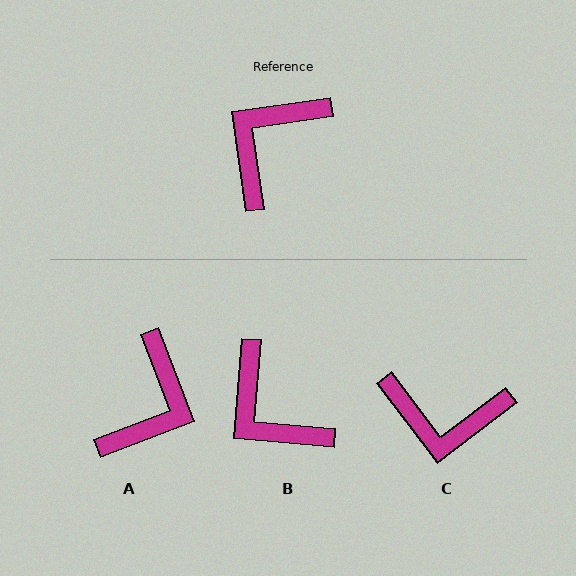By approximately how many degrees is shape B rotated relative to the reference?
Approximately 77 degrees counter-clockwise.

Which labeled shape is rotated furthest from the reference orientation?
A, about 167 degrees away.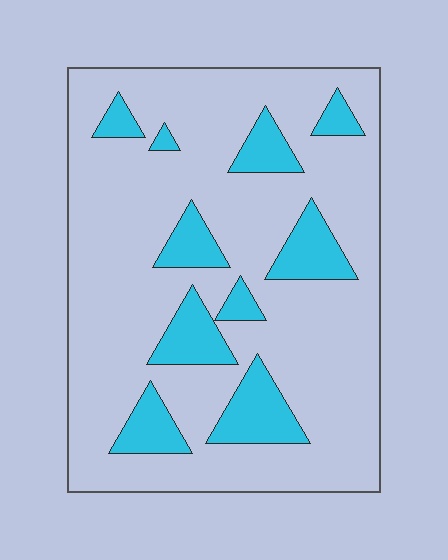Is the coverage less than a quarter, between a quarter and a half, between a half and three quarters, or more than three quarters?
Less than a quarter.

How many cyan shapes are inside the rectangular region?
10.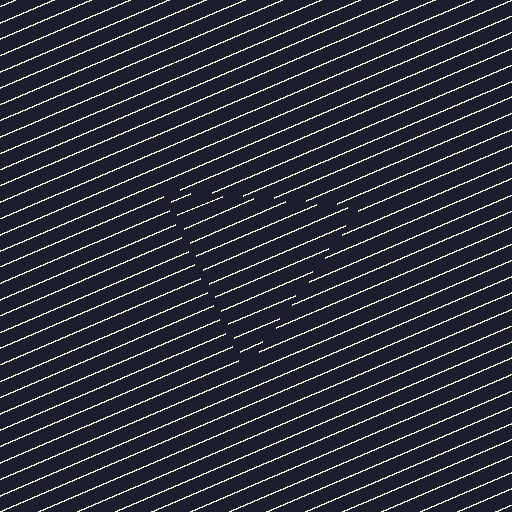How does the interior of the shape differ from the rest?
The interior of the shape contains the same grating, shifted by half a period — the contour is defined by the phase discontinuity where line-ends from the inner and outer gratings abut.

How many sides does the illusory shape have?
3 sides — the line-ends trace a triangle.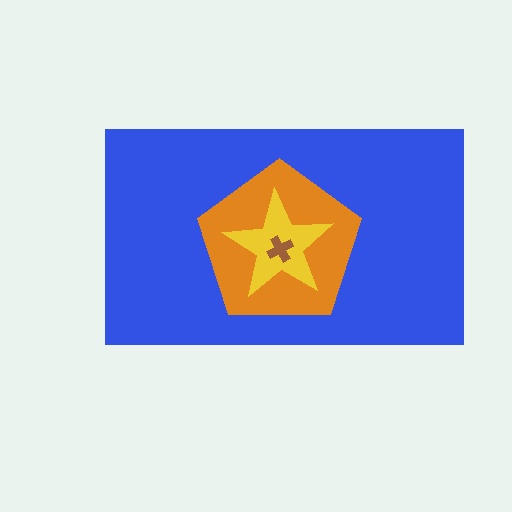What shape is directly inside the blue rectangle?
The orange pentagon.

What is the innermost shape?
The brown cross.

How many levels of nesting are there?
4.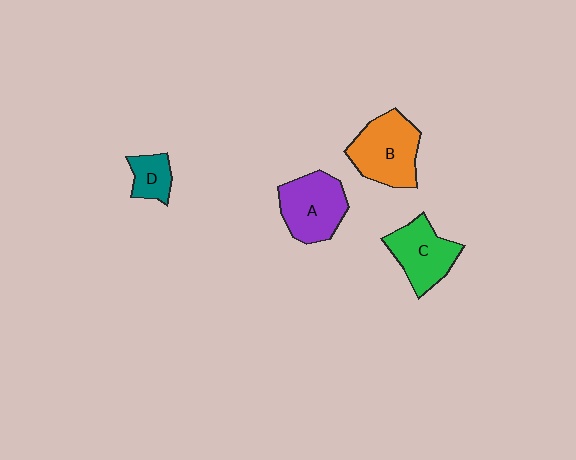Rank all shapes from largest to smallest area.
From largest to smallest: B (orange), A (purple), C (green), D (teal).